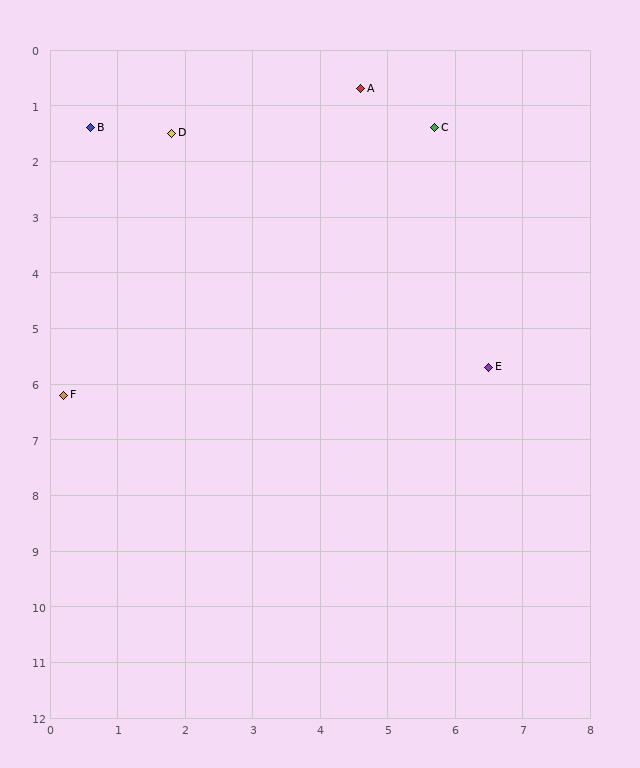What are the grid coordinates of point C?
Point C is at approximately (5.7, 1.4).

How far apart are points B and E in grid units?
Points B and E are about 7.3 grid units apart.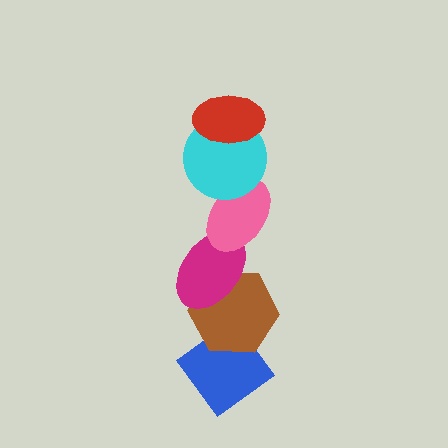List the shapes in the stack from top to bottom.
From top to bottom: the red ellipse, the cyan circle, the pink ellipse, the magenta ellipse, the brown hexagon, the blue diamond.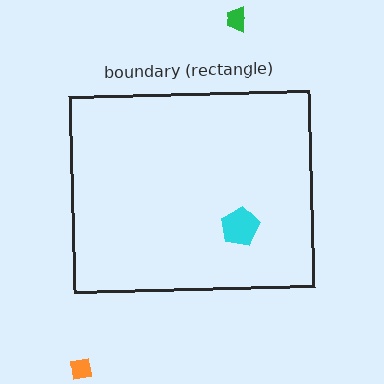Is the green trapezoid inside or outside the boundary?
Outside.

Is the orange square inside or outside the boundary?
Outside.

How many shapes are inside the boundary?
1 inside, 2 outside.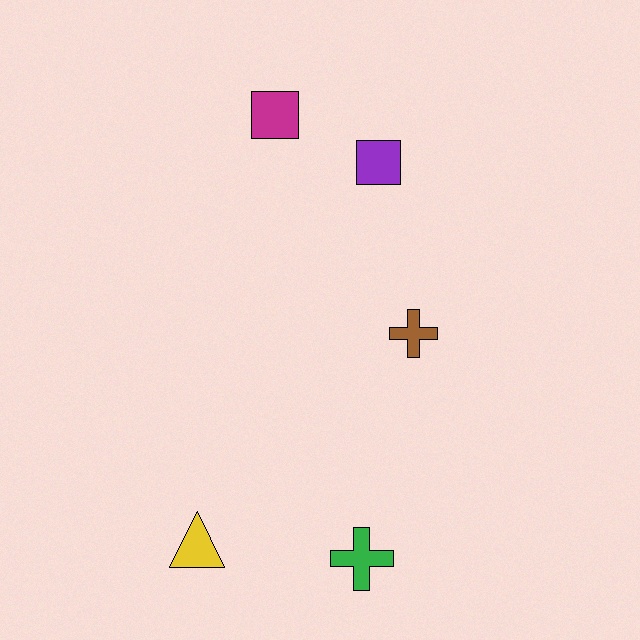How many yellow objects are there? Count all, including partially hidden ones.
There is 1 yellow object.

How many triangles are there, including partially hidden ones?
There is 1 triangle.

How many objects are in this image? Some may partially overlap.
There are 5 objects.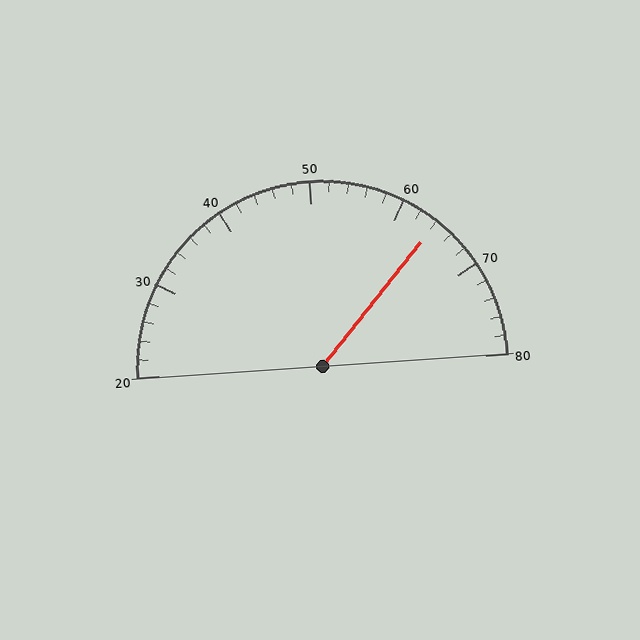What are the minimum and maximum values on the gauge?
The gauge ranges from 20 to 80.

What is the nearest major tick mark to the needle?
The nearest major tick mark is 60.